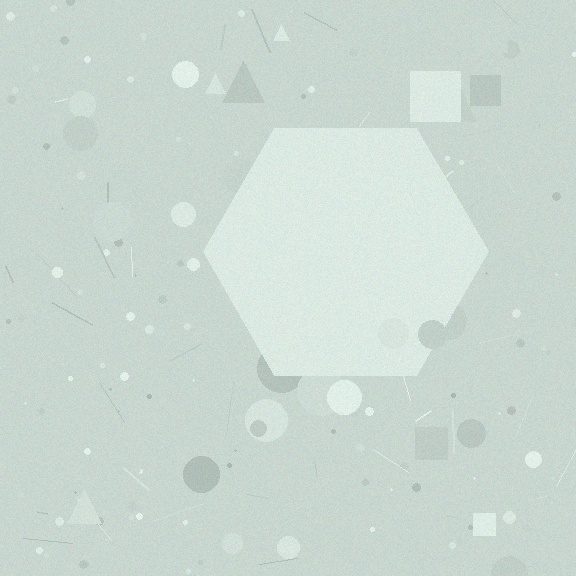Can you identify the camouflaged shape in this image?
The camouflaged shape is a hexagon.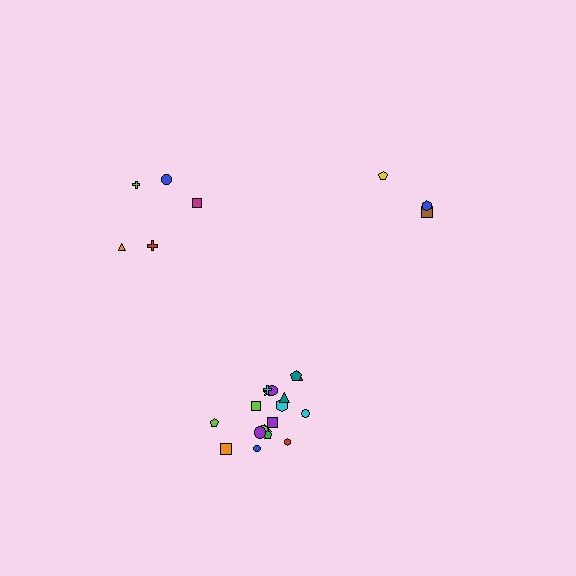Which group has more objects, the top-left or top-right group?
The top-left group.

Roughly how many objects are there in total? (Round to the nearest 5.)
Roughly 25 objects in total.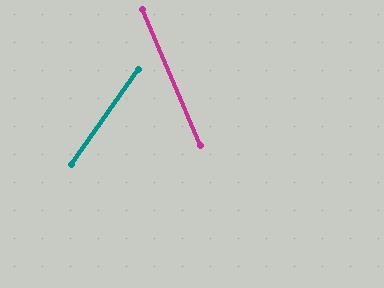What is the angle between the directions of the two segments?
Approximately 59 degrees.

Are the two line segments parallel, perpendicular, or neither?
Neither parallel nor perpendicular — they differ by about 59°.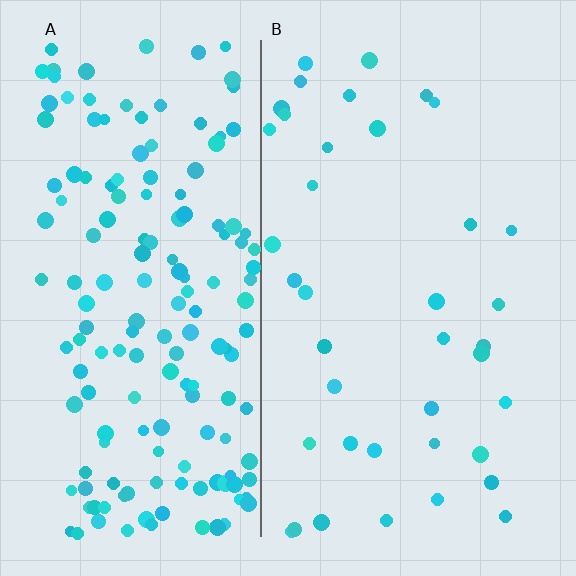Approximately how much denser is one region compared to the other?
Approximately 4.3× — region A over region B.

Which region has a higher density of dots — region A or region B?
A (the left).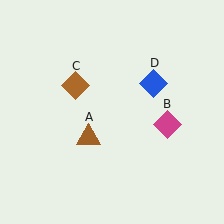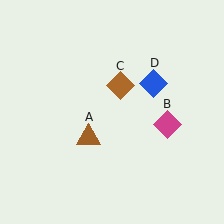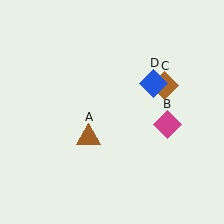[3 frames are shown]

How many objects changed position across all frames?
1 object changed position: brown diamond (object C).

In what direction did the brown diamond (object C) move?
The brown diamond (object C) moved right.